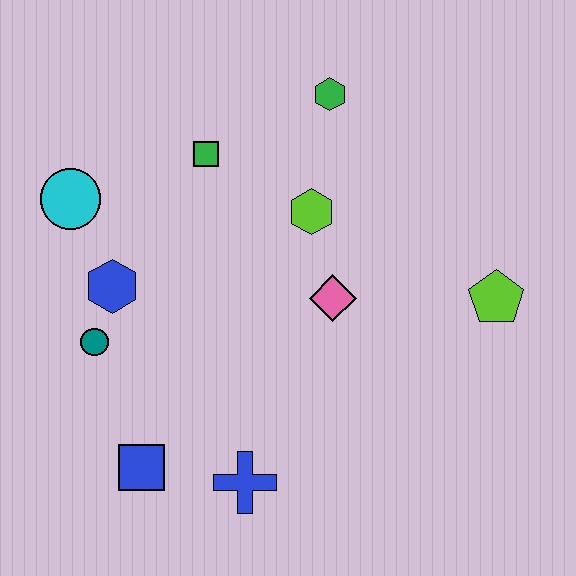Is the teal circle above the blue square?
Yes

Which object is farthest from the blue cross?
The green hexagon is farthest from the blue cross.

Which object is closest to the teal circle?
The blue hexagon is closest to the teal circle.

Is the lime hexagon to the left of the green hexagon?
Yes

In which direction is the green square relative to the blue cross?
The green square is above the blue cross.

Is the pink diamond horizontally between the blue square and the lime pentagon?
Yes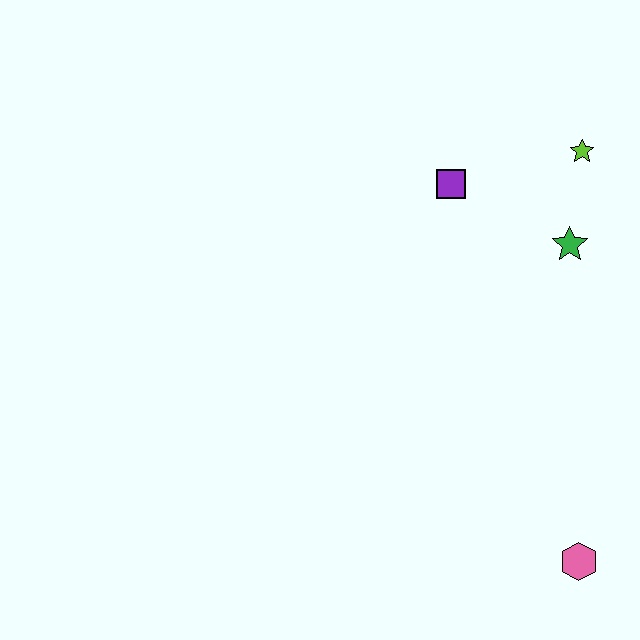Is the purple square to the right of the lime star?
No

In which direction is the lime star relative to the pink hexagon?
The lime star is above the pink hexagon.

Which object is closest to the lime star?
The green star is closest to the lime star.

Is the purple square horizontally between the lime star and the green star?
No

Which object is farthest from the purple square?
The pink hexagon is farthest from the purple square.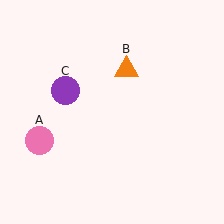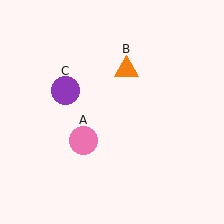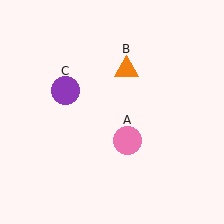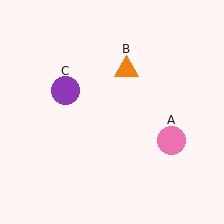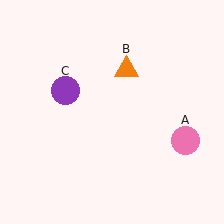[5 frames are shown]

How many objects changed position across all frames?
1 object changed position: pink circle (object A).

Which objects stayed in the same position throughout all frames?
Orange triangle (object B) and purple circle (object C) remained stationary.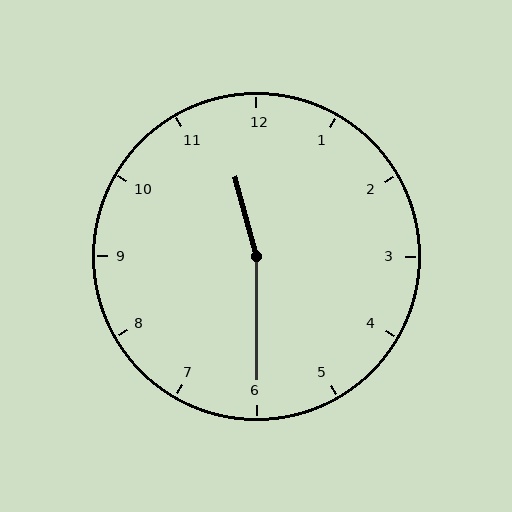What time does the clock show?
11:30.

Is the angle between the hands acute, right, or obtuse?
It is obtuse.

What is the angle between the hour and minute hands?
Approximately 165 degrees.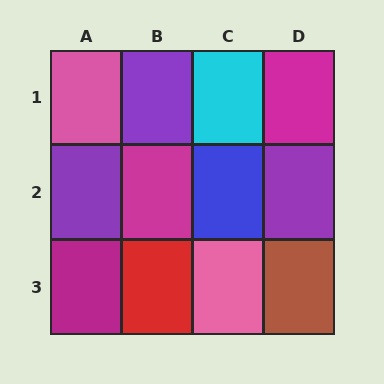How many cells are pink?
2 cells are pink.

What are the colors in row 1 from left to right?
Pink, purple, cyan, magenta.